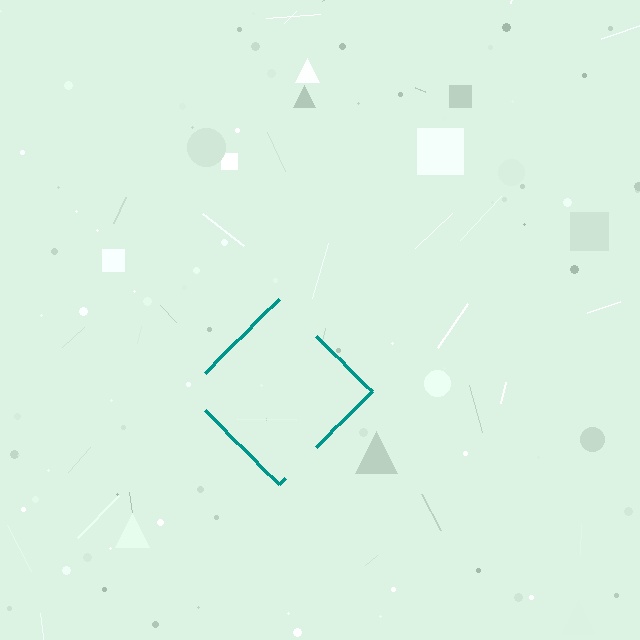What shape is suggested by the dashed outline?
The dashed outline suggests a diamond.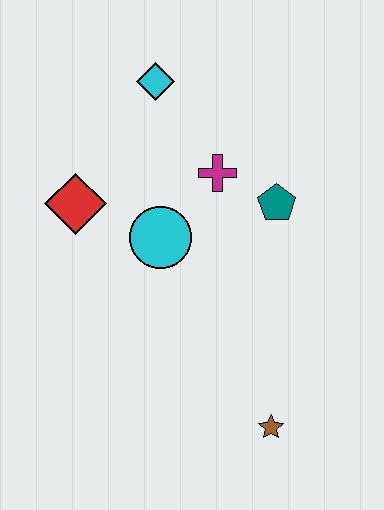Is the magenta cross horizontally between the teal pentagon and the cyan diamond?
Yes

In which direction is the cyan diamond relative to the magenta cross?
The cyan diamond is above the magenta cross.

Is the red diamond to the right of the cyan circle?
No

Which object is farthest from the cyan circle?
The brown star is farthest from the cyan circle.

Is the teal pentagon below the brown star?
No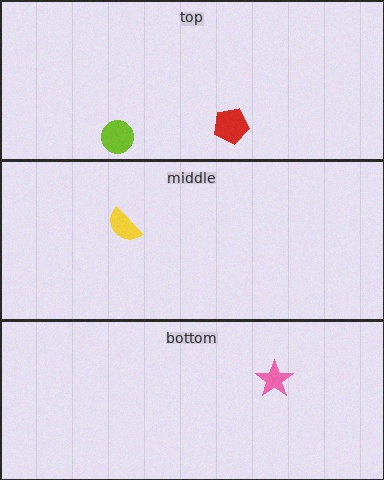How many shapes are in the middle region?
1.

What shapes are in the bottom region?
The pink star.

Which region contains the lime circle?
The top region.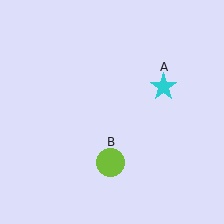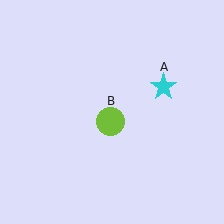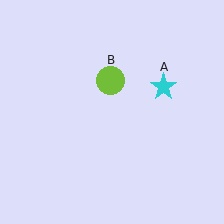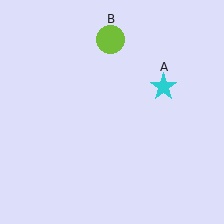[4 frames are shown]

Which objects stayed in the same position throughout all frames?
Cyan star (object A) remained stationary.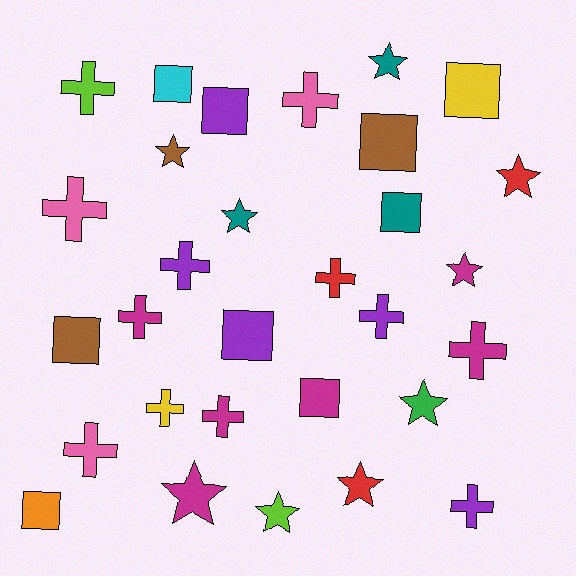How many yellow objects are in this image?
There are 2 yellow objects.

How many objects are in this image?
There are 30 objects.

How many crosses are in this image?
There are 12 crosses.